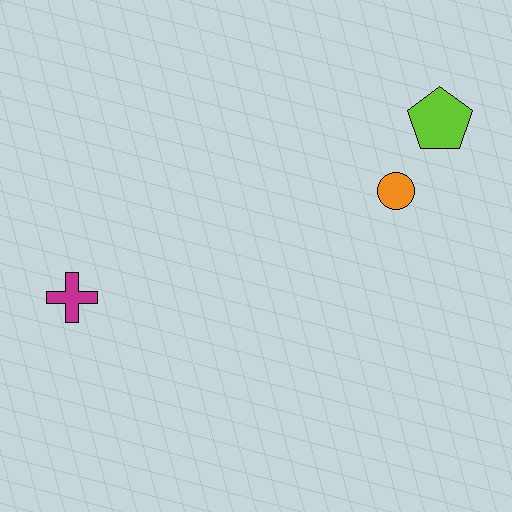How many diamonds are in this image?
There are no diamonds.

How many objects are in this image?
There are 3 objects.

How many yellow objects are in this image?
There are no yellow objects.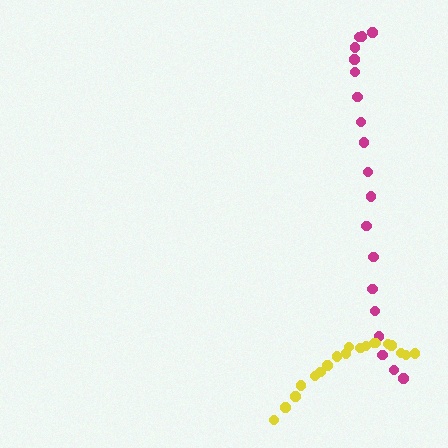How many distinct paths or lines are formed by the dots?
There are 2 distinct paths.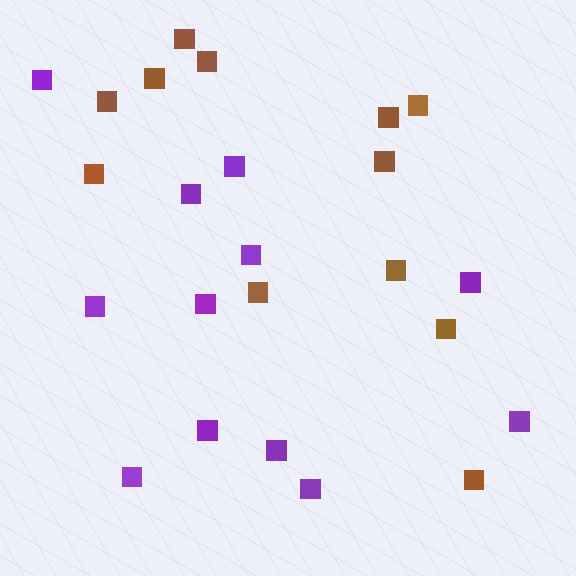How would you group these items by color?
There are 2 groups: one group of brown squares (12) and one group of purple squares (12).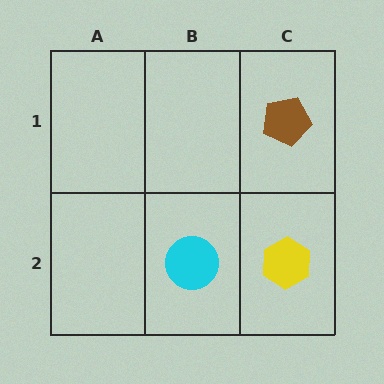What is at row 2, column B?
A cyan circle.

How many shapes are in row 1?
1 shape.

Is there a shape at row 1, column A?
No, that cell is empty.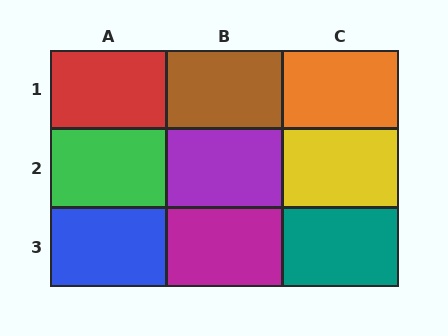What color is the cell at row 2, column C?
Yellow.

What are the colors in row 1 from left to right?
Red, brown, orange.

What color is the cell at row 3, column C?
Teal.